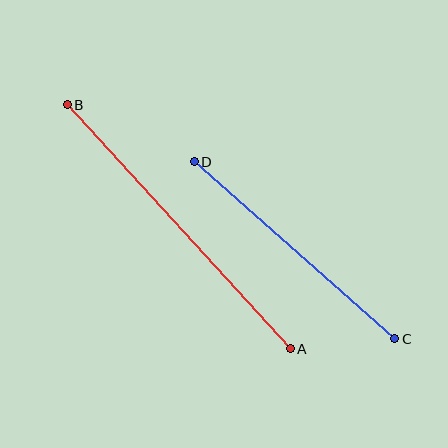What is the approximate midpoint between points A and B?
The midpoint is at approximately (179, 227) pixels.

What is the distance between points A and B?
The distance is approximately 331 pixels.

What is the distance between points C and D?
The distance is approximately 267 pixels.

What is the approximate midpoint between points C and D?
The midpoint is at approximately (295, 250) pixels.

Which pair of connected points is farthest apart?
Points A and B are farthest apart.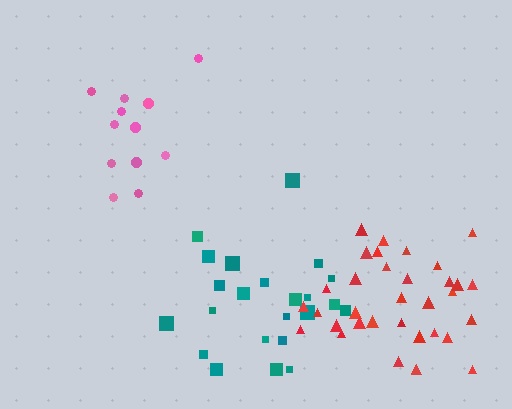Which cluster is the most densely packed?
Red.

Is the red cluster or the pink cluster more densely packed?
Red.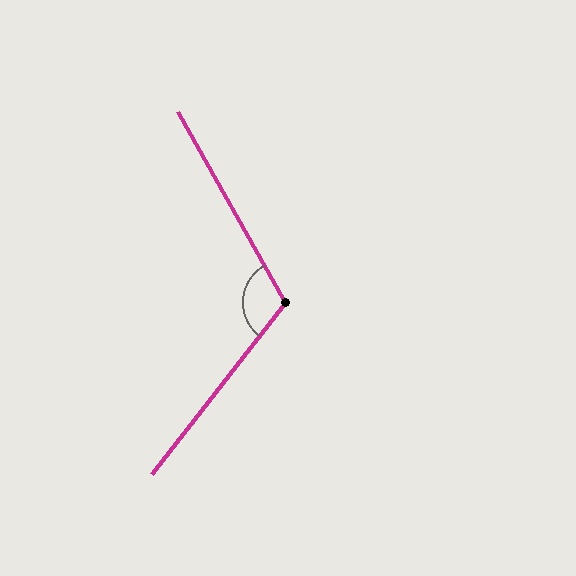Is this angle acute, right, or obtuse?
It is obtuse.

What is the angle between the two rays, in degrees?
Approximately 113 degrees.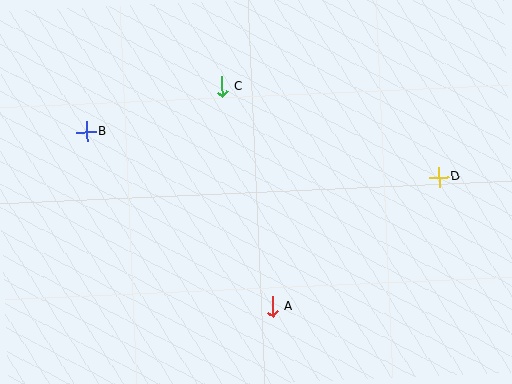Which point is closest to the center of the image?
Point C at (222, 87) is closest to the center.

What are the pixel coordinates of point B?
Point B is at (87, 132).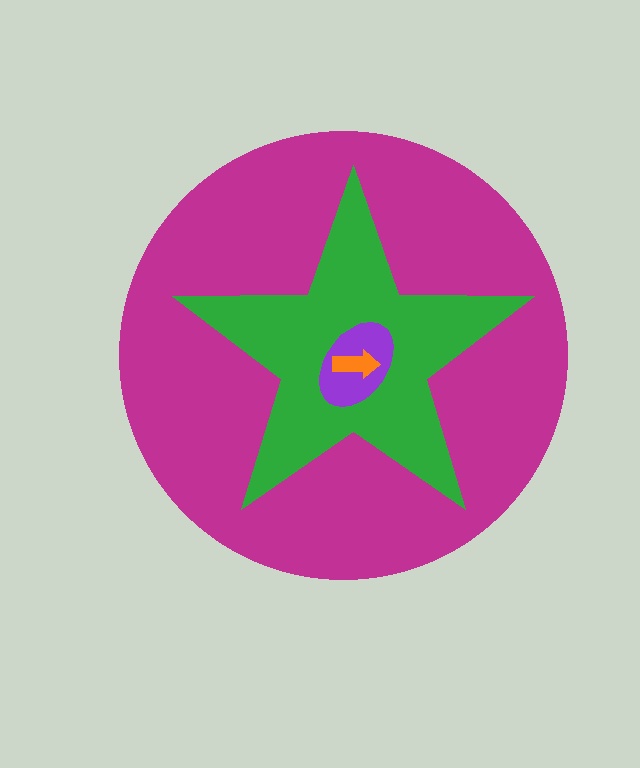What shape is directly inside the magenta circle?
The green star.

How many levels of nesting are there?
4.